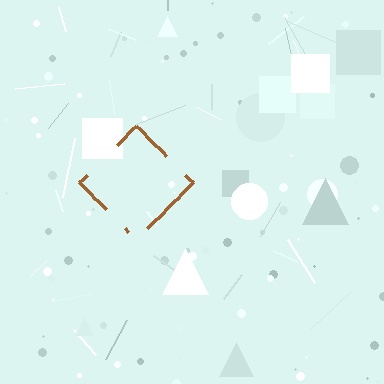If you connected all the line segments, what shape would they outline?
They would outline a diamond.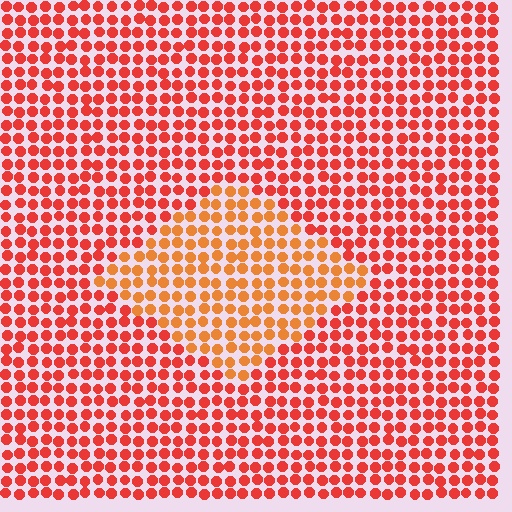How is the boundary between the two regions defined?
The boundary is defined purely by a slight shift in hue (about 26 degrees). Spacing, size, and orientation are identical on both sides.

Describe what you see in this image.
The image is filled with small red elements in a uniform arrangement. A diamond-shaped region is visible where the elements are tinted to a slightly different hue, forming a subtle color boundary.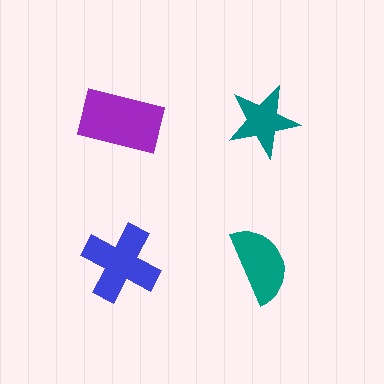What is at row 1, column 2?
A teal star.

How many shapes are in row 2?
2 shapes.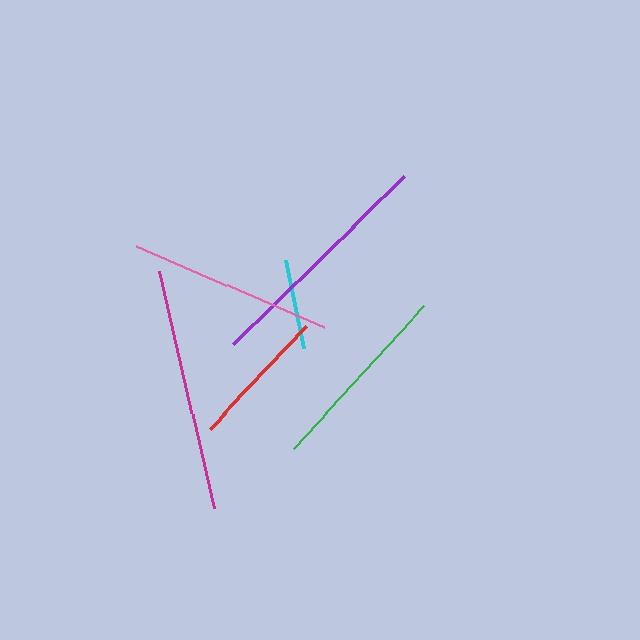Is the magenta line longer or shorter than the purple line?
The magenta line is longer than the purple line.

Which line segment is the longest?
The magenta line is the longest at approximately 244 pixels.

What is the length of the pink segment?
The pink segment is approximately 204 pixels long.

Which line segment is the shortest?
The cyan line is the shortest at approximately 90 pixels.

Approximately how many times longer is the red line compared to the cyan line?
The red line is approximately 1.6 times the length of the cyan line.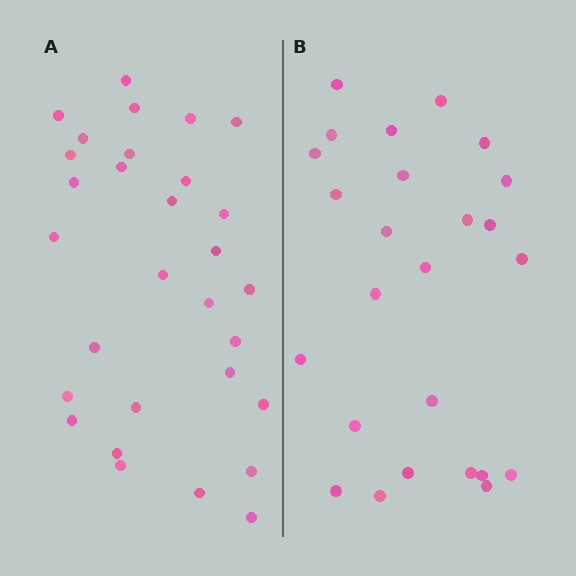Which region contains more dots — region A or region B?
Region A (the left region) has more dots.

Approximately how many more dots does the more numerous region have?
Region A has about 5 more dots than region B.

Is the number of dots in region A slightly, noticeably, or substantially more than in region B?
Region A has only slightly more — the two regions are fairly close. The ratio is roughly 1.2 to 1.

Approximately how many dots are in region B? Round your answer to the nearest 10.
About 20 dots. (The exact count is 25, which rounds to 20.)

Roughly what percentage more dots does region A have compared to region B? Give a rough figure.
About 20% more.